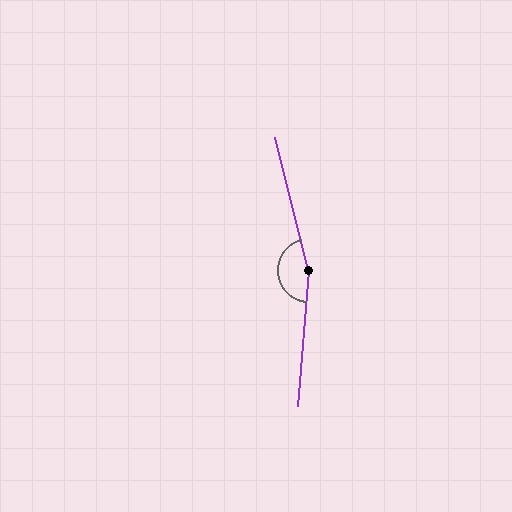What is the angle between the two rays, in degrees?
Approximately 161 degrees.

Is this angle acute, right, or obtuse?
It is obtuse.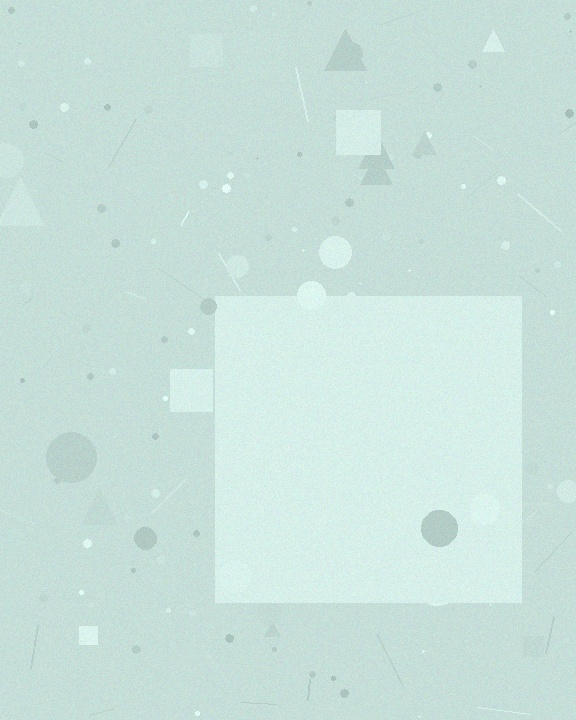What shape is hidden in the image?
A square is hidden in the image.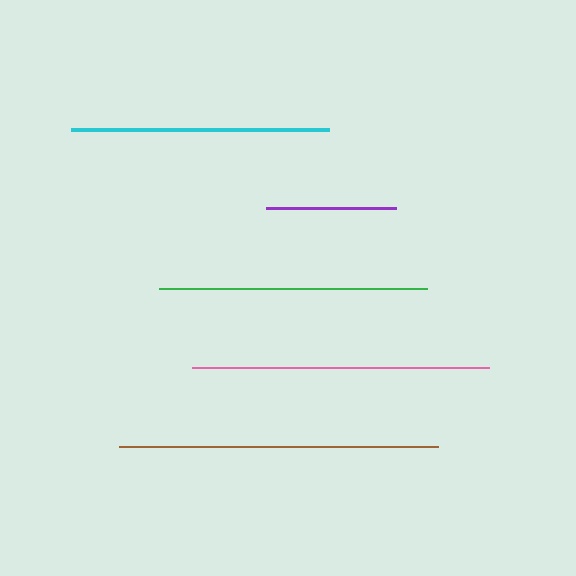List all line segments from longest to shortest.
From longest to shortest: brown, pink, green, cyan, purple.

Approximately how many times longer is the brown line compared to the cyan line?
The brown line is approximately 1.2 times the length of the cyan line.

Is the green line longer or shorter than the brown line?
The brown line is longer than the green line.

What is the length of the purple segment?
The purple segment is approximately 130 pixels long.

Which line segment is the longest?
The brown line is the longest at approximately 319 pixels.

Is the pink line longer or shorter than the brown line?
The brown line is longer than the pink line.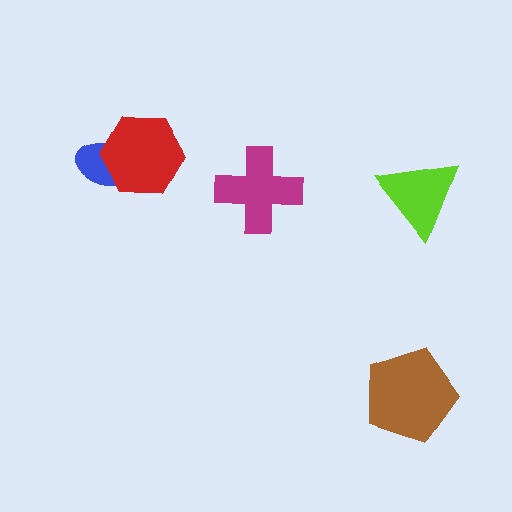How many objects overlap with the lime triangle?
0 objects overlap with the lime triangle.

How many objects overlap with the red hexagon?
1 object overlaps with the red hexagon.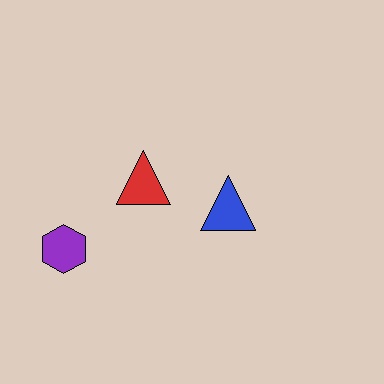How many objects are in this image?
There are 3 objects.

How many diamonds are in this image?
There are no diamonds.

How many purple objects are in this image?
There is 1 purple object.